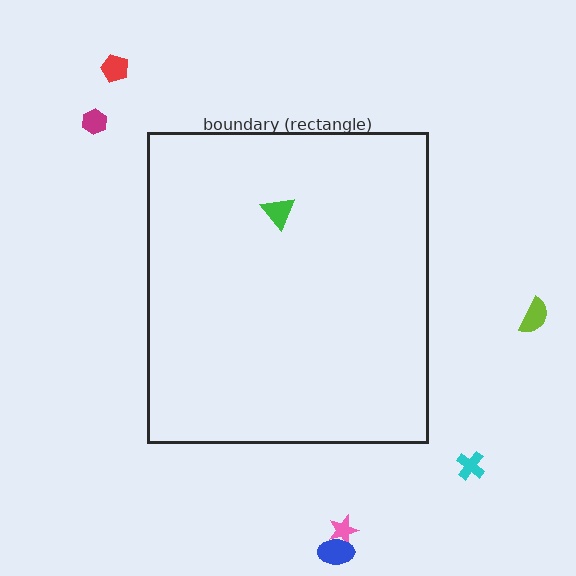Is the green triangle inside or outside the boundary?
Inside.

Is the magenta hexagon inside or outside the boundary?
Outside.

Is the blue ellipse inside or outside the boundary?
Outside.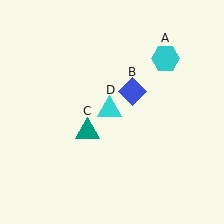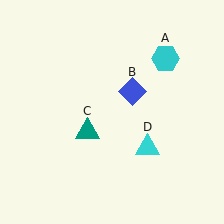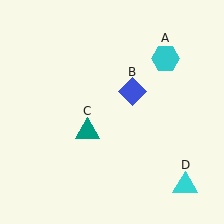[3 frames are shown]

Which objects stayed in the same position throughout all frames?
Cyan hexagon (object A) and blue diamond (object B) and teal triangle (object C) remained stationary.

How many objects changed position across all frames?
1 object changed position: cyan triangle (object D).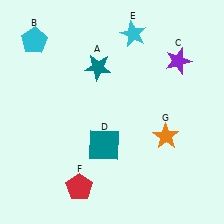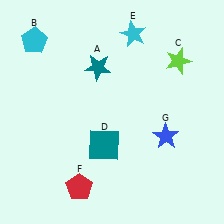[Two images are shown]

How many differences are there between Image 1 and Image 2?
There are 2 differences between the two images.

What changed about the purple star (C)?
In Image 1, C is purple. In Image 2, it changed to lime.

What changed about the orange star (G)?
In Image 1, G is orange. In Image 2, it changed to blue.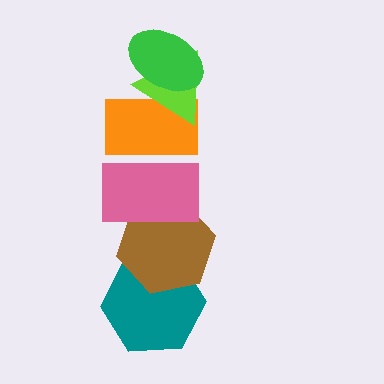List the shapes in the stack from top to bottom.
From top to bottom: the green ellipse, the lime triangle, the orange rectangle, the pink rectangle, the brown hexagon, the teal hexagon.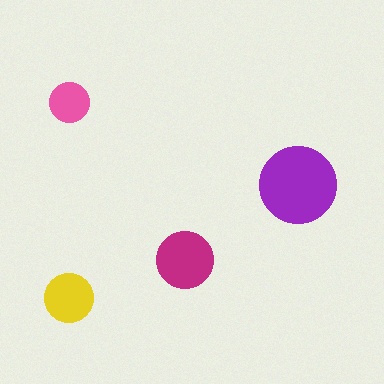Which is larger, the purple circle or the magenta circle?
The purple one.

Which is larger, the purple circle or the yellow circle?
The purple one.